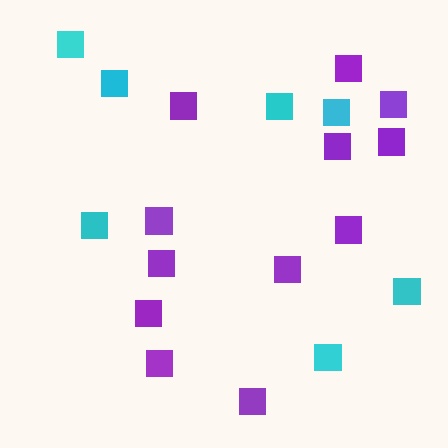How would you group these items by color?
There are 2 groups: one group of purple squares (12) and one group of cyan squares (7).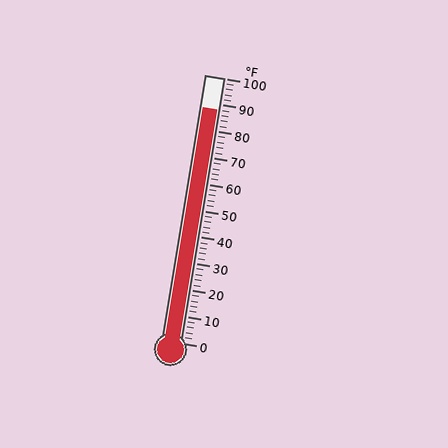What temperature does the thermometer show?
The thermometer shows approximately 88°F.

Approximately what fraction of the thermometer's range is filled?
The thermometer is filled to approximately 90% of its range.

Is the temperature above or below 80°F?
The temperature is above 80°F.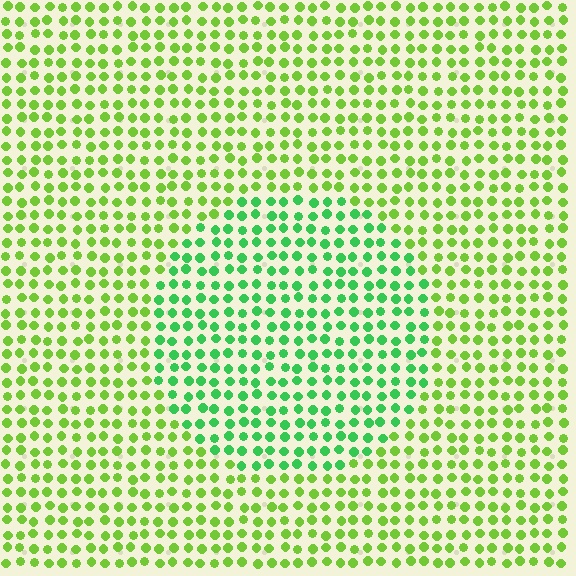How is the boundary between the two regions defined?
The boundary is defined purely by a slight shift in hue (about 37 degrees). Spacing, size, and orientation are identical on both sides.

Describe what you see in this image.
The image is filled with small lime elements in a uniform arrangement. A circle-shaped region is visible where the elements are tinted to a slightly different hue, forming a subtle color boundary.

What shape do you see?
I see a circle.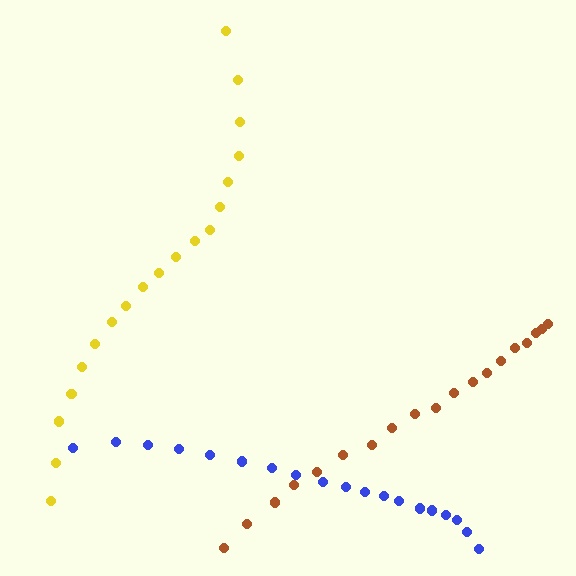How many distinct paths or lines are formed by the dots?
There are 3 distinct paths.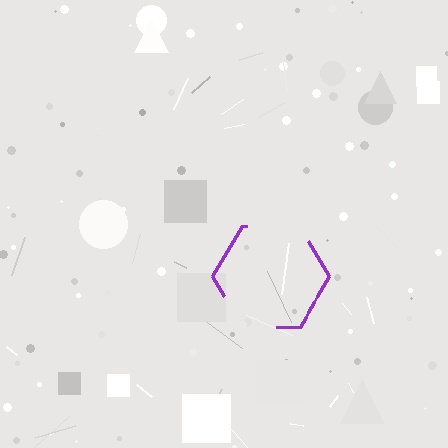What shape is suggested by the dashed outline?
The dashed outline suggests a hexagon.